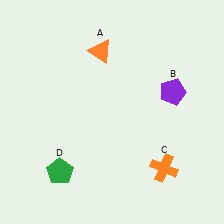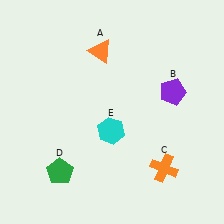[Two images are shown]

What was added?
A cyan hexagon (E) was added in Image 2.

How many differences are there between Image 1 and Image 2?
There is 1 difference between the two images.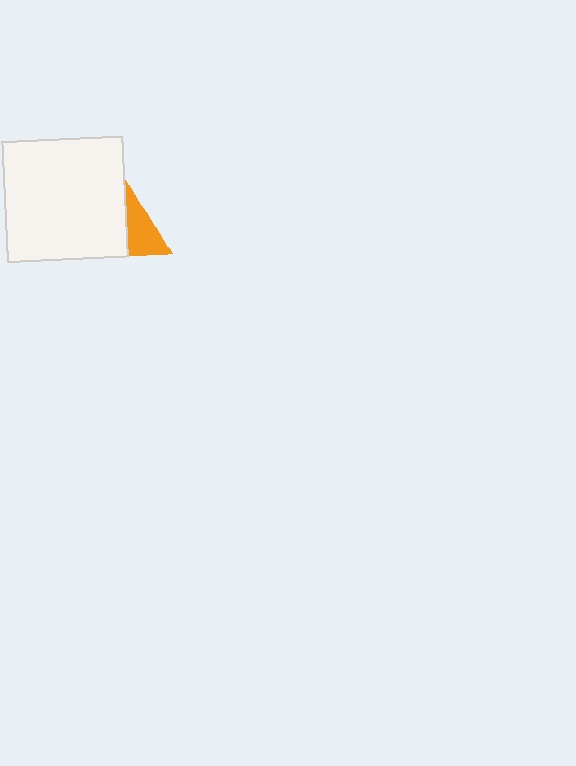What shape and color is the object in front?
The object in front is a white rectangle.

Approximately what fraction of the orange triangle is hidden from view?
Roughly 69% of the orange triangle is hidden behind the white rectangle.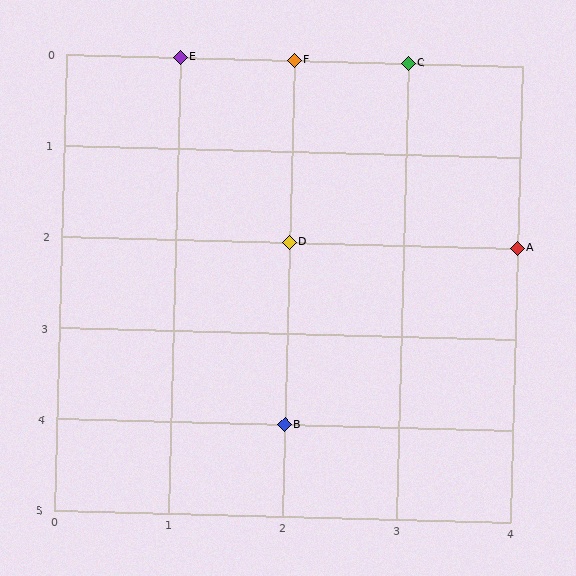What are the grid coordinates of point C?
Point C is at grid coordinates (3, 0).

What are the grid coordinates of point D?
Point D is at grid coordinates (2, 2).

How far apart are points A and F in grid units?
Points A and F are 2 columns and 2 rows apart (about 2.8 grid units diagonally).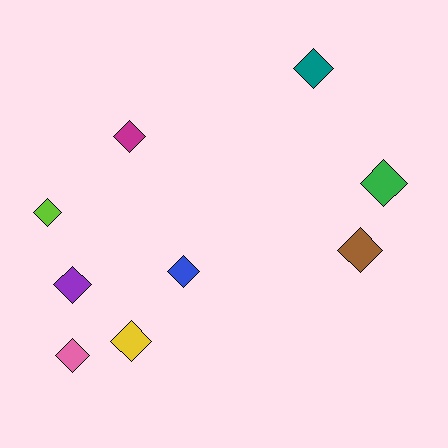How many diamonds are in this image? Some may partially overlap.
There are 9 diamonds.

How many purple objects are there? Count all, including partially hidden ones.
There is 1 purple object.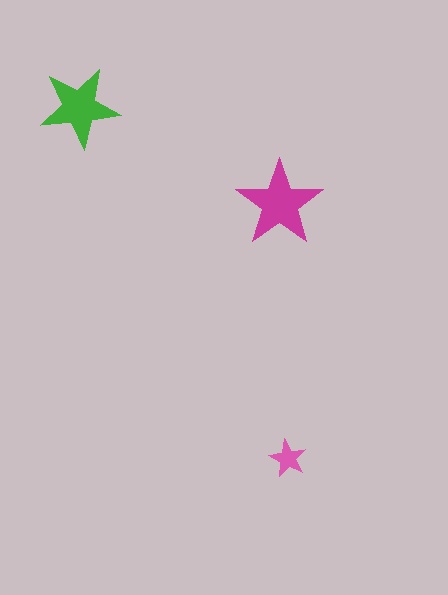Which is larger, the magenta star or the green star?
The magenta one.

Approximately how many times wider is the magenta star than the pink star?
About 2.5 times wider.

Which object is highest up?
The green star is topmost.